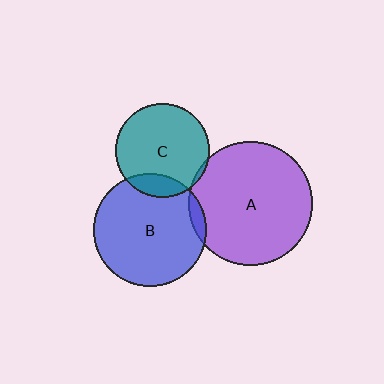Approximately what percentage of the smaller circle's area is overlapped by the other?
Approximately 15%.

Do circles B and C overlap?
Yes.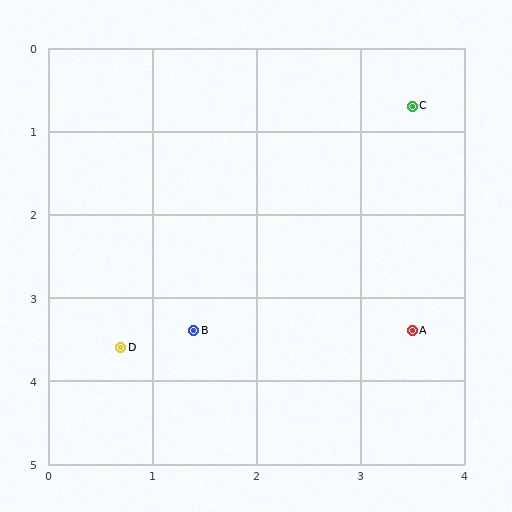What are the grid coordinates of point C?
Point C is at approximately (3.5, 0.7).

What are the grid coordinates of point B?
Point B is at approximately (1.4, 3.4).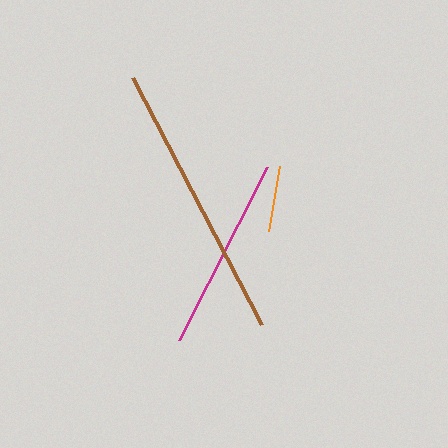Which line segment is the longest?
The brown line is the longest at approximately 279 pixels.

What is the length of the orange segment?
The orange segment is approximately 66 pixels long.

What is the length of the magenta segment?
The magenta segment is approximately 194 pixels long.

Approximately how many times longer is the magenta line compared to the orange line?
The magenta line is approximately 2.9 times the length of the orange line.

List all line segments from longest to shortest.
From longest to shortest: brown, magenta, orange.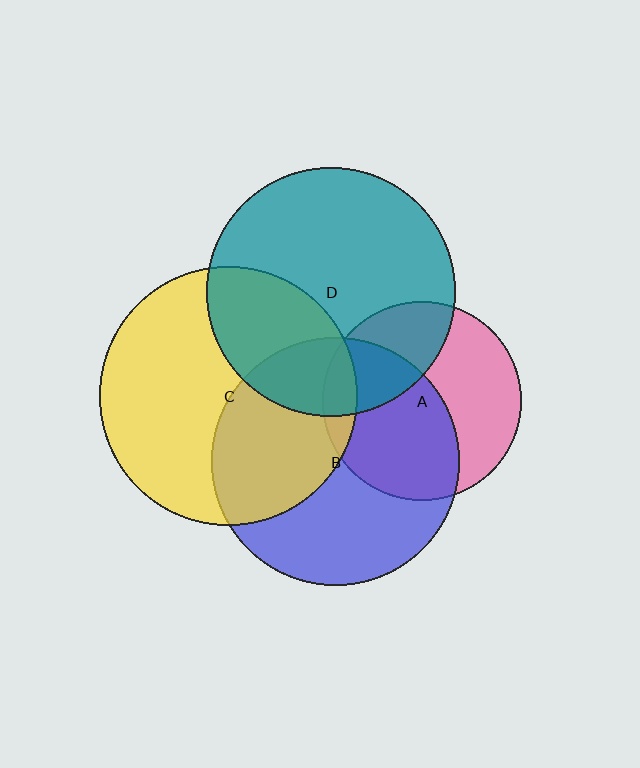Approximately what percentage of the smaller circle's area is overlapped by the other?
Approximately 30%.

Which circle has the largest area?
Circle C (yellow).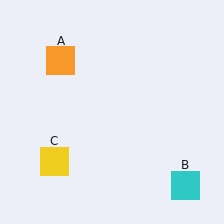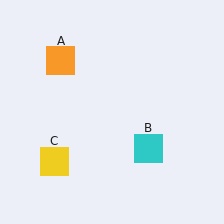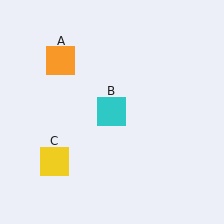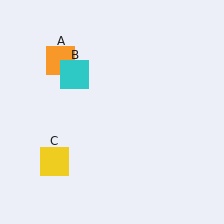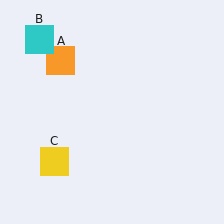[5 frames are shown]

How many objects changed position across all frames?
1 object changed position: cyan square (object B).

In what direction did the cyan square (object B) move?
The cyan square (object B) moved up and to the left.